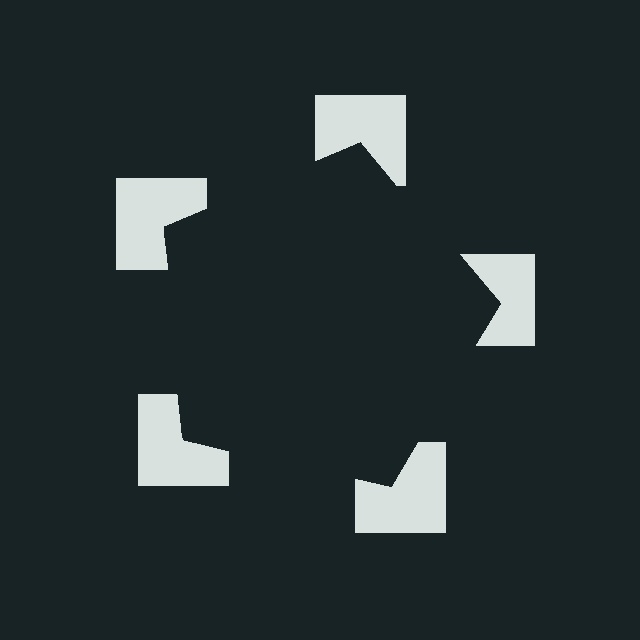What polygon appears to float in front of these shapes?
An illusory pentagon — its edges are inferred from the aligned wedge cuts in the notched squares, not physically drawn.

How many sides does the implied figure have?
5 sides.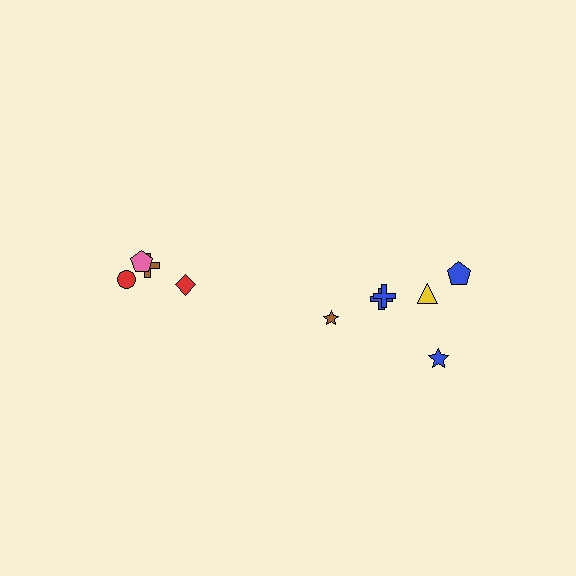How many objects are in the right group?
There are 6 objects.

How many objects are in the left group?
There are 4 objects.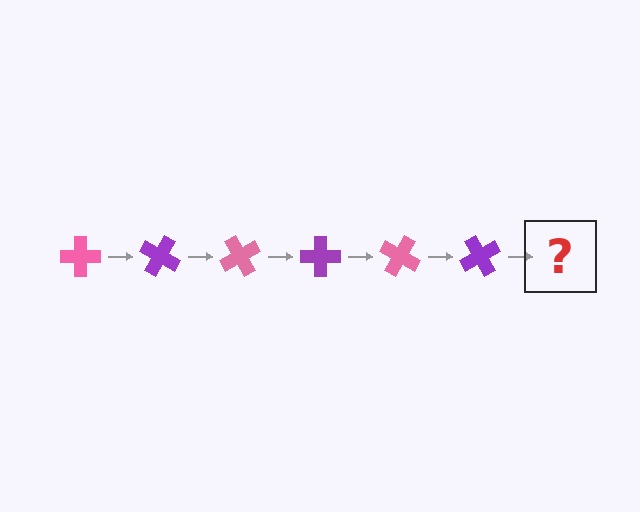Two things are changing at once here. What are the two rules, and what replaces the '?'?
The two rules are that it rotates 30 degrees each step and the color cycles through pink and purple. The '?' should be a pink cross, rotated 180 degrees from the start.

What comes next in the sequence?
The next element should be a pink cross, rotated 180 degrees from the start.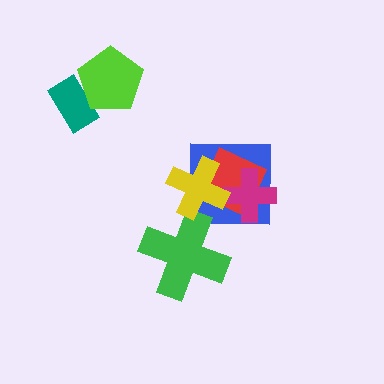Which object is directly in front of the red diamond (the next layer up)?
The magenta cross is directly in front of the red diamond.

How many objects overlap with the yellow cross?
4 objects overlap with the yellow cross.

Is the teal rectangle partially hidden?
Yes, it is partially covered by another shape.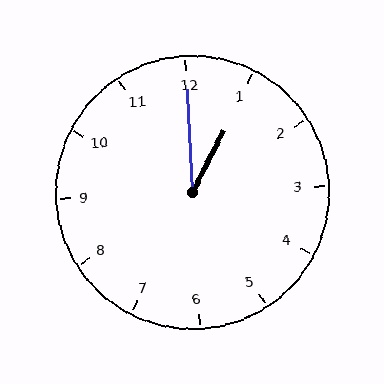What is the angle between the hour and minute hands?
Approximately 30 degrees.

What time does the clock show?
1:00.